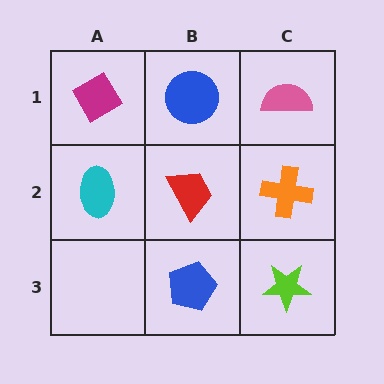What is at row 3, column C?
A lime star.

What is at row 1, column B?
A blue circle.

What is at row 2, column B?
A red trapezoid.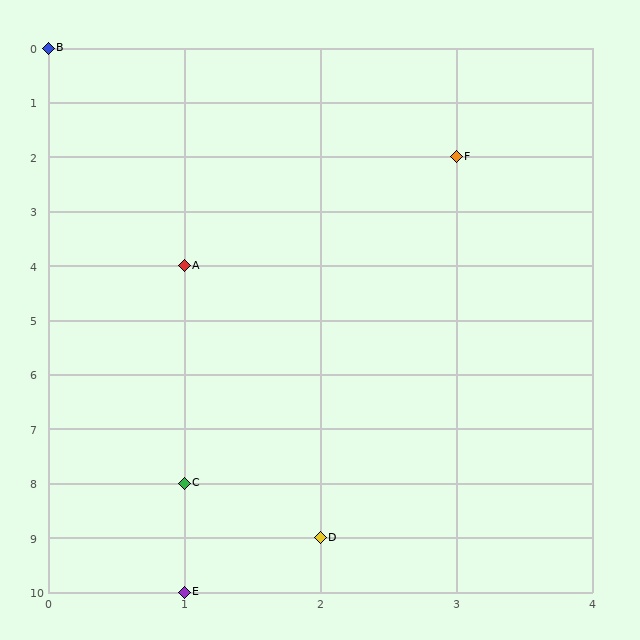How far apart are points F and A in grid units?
Points F and A are 2 columns and 2 rows apart (about 2.8 grid units diagonally).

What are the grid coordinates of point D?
Point D is at grid coordinates (2, 9).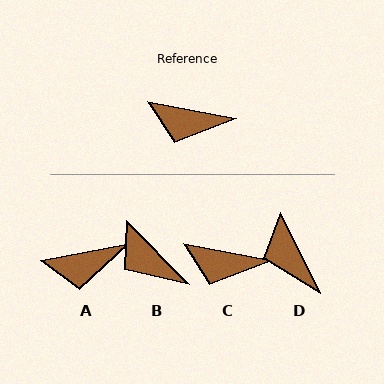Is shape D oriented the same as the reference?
No, it is off by about 53 degrees.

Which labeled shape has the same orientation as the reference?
C.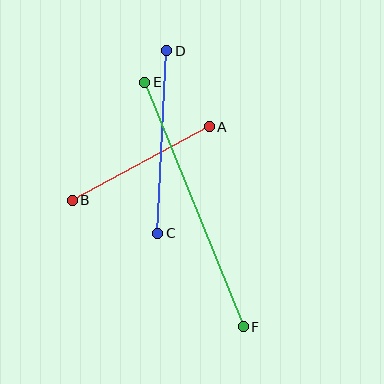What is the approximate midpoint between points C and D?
The midpoint is at approximately (162, 142) pixels.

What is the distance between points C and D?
The distance is approximately 182 pixels.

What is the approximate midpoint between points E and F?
The midpoint is at approximately (194, 205) pixels.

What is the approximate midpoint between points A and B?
The midpoint is at approximately (141, 163) pixels.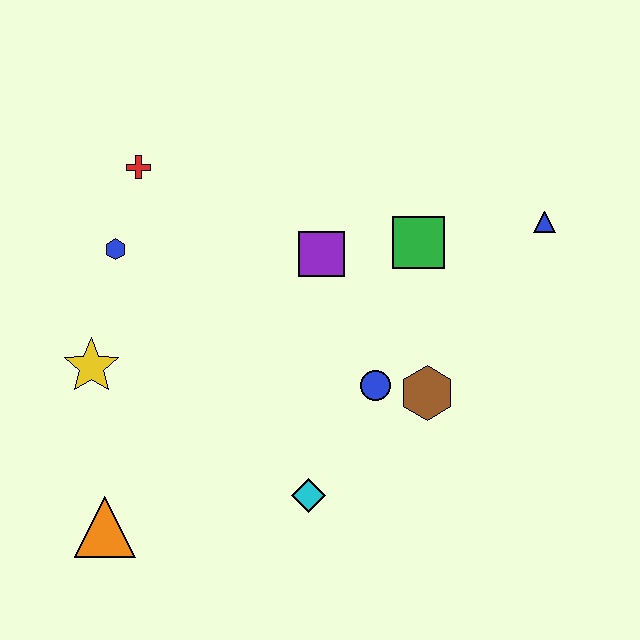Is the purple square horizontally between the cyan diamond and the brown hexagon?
Yes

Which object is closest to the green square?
The purple square is closest to the green square.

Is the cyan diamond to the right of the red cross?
Yes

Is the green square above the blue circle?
Yes